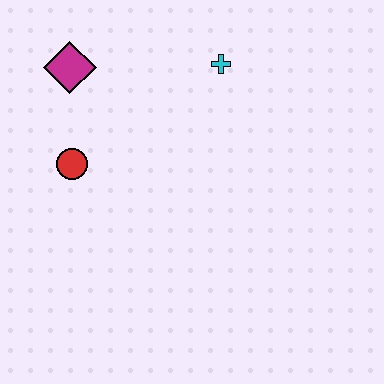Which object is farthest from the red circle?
The cyan cross is farthest from the red circle.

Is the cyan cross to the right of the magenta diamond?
Yes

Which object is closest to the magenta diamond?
The red circle is closest to the magenta diamond.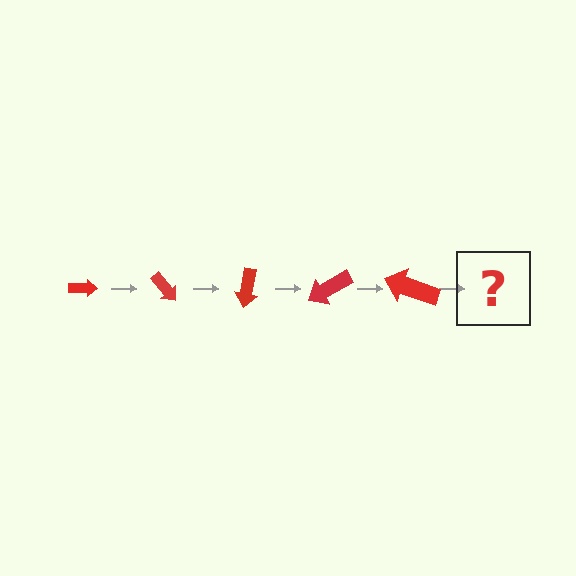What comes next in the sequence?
The next element should be an arrow, larger than the previous one and rotated 250 degrees from the start.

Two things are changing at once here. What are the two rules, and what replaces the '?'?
The two rules are that the arrow grows larger each step and it rotates 50 degrees each step. The '?' should be an arrow, larger than the previous one and rotated 250 degrees from the start.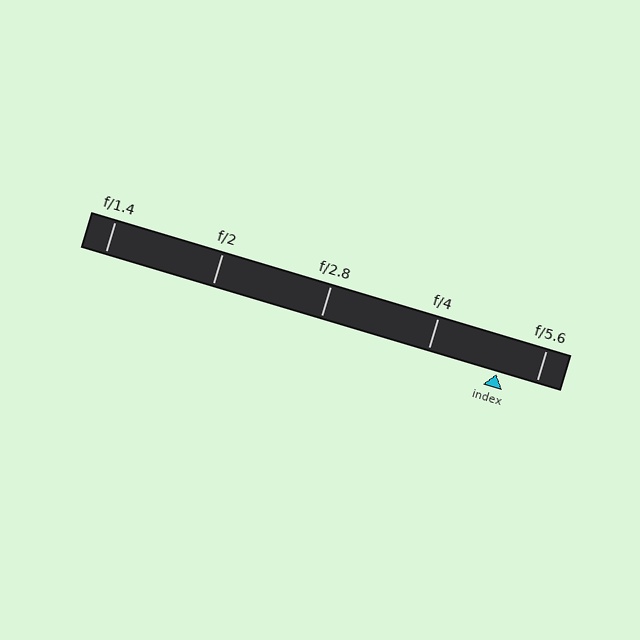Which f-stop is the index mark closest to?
The index mark is closest to f/5.6.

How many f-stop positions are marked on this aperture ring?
There are 5 f-stop positions marked.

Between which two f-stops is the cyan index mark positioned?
The index mark is between f/4 and f/5.6.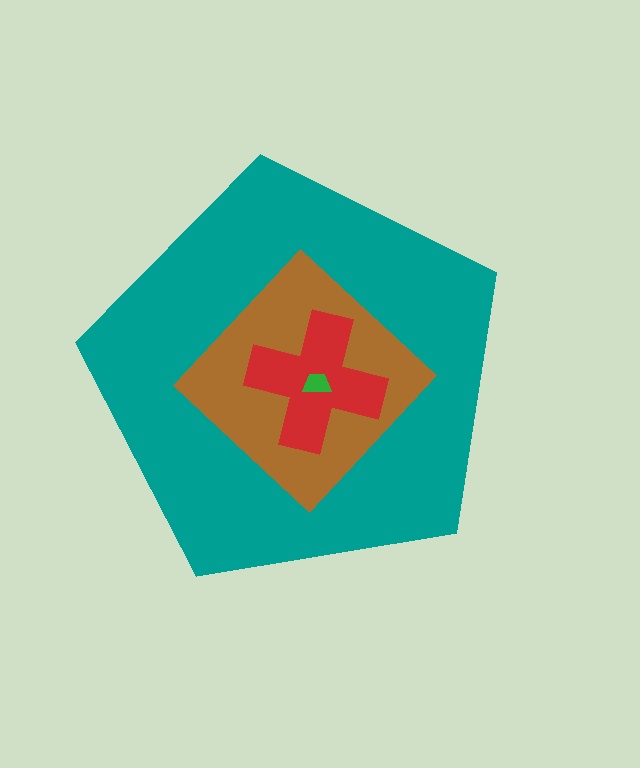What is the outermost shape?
The teal pentagon.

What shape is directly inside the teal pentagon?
The brown diamond.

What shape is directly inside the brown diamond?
The red cross.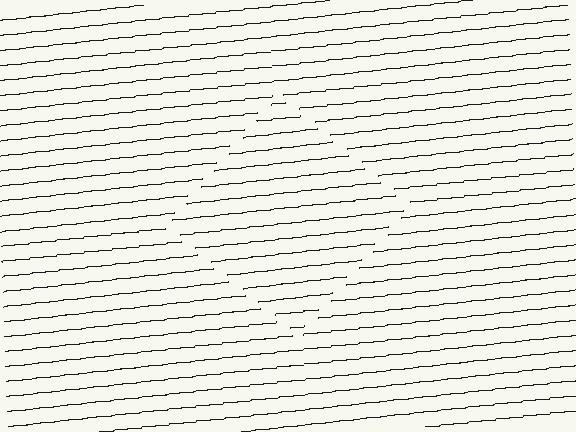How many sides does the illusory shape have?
4 sides — the line-ends trace a square.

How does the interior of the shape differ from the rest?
The interior of the shape contains the same grating, shifted by half a period — the contour is defined by the phase discontinuity where line-ends from the inner and outer gratings abut.